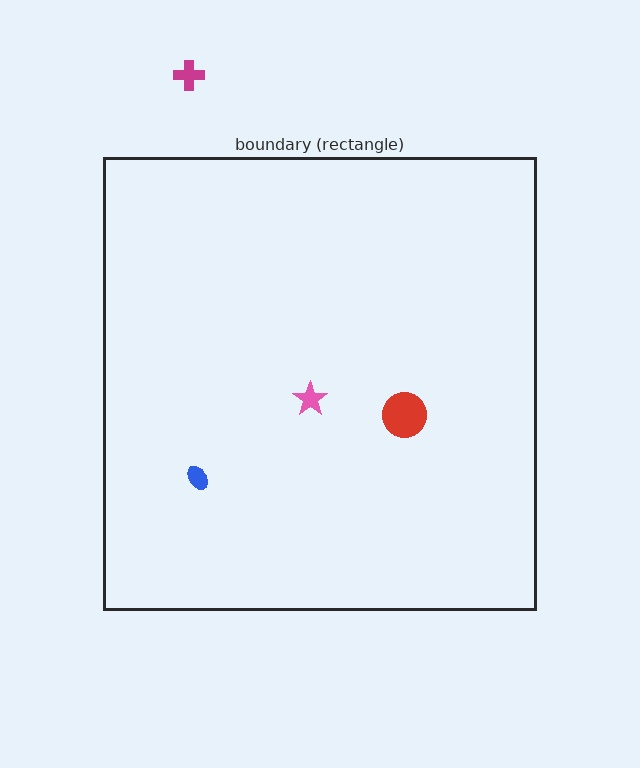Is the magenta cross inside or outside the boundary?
Outside.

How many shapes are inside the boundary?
3 inside, 1 outside.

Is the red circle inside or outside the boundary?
Inside.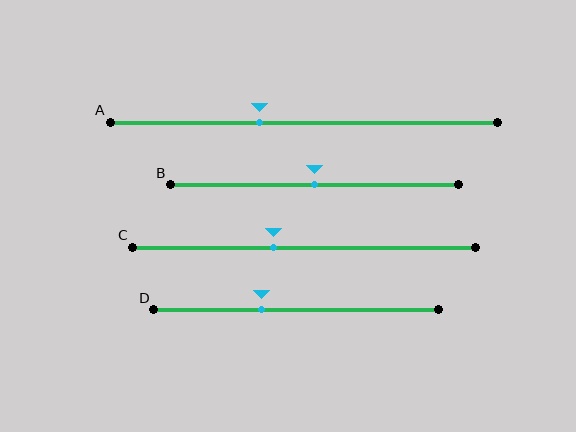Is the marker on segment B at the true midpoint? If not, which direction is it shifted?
Yes, the marker on segment B is at the true midpoint.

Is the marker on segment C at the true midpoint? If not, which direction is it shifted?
No, the marker on segment C is shifted to the left by about 9% of the segment length.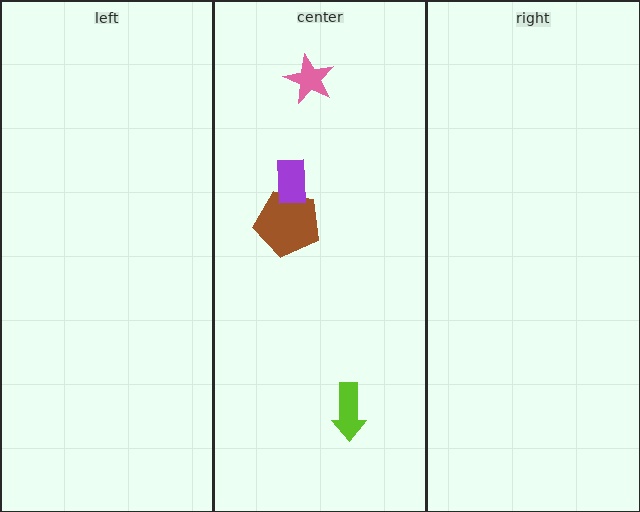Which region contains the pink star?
The center region.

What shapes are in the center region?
The brown pentagon, the lime arrow, the purple rectangle, the pink star.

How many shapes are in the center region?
4.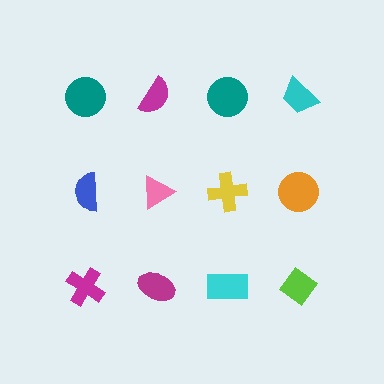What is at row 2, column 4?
An orange circle.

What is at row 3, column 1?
A magenta cross.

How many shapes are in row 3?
4 shapes.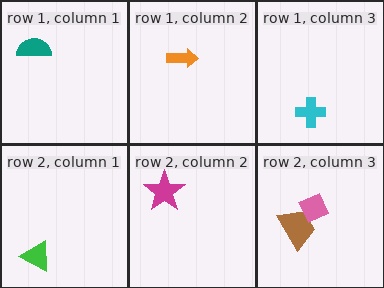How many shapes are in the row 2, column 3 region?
2.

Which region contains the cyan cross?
The row 1, column 3 region.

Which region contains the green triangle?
The row 2, column 1 region.